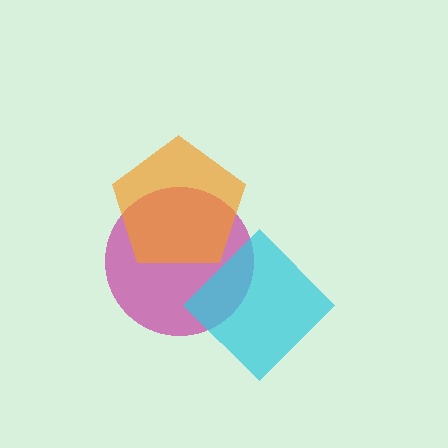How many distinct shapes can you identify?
There are 3 distinct shapes: a magenta circle, a cyan diamond, an orange pentagon.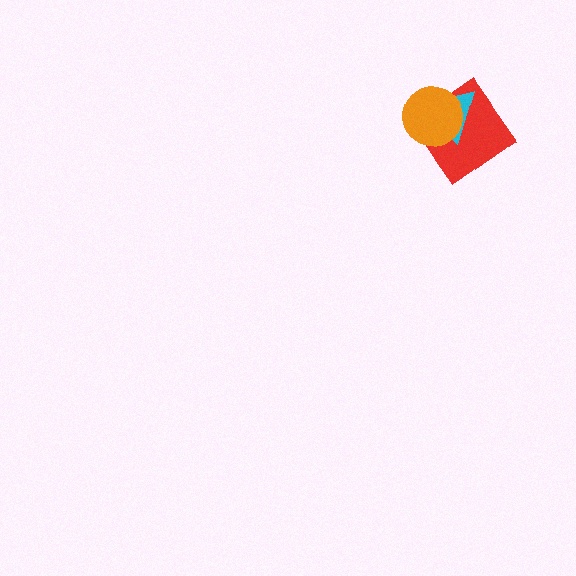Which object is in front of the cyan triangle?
The orange circle is in front of the cyan triangle.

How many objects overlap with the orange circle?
2 objects overlap with the orange circle.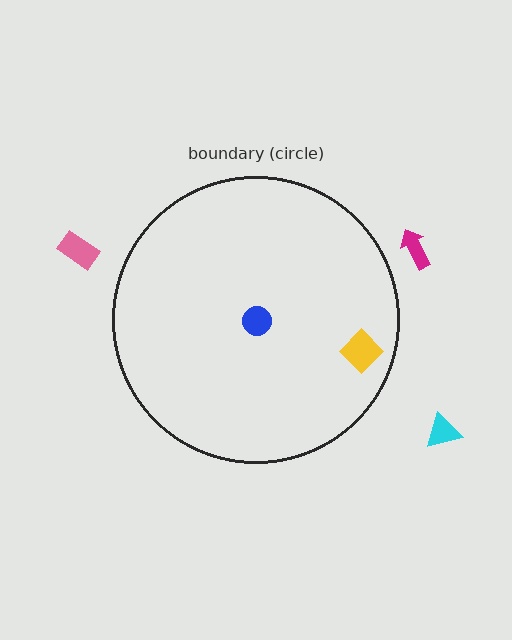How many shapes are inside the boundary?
2 inside, 3 outside.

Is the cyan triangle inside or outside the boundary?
Outside.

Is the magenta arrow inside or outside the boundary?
Outside.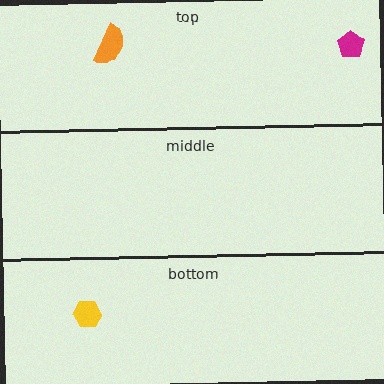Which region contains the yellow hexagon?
The bottom region.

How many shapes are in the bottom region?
1.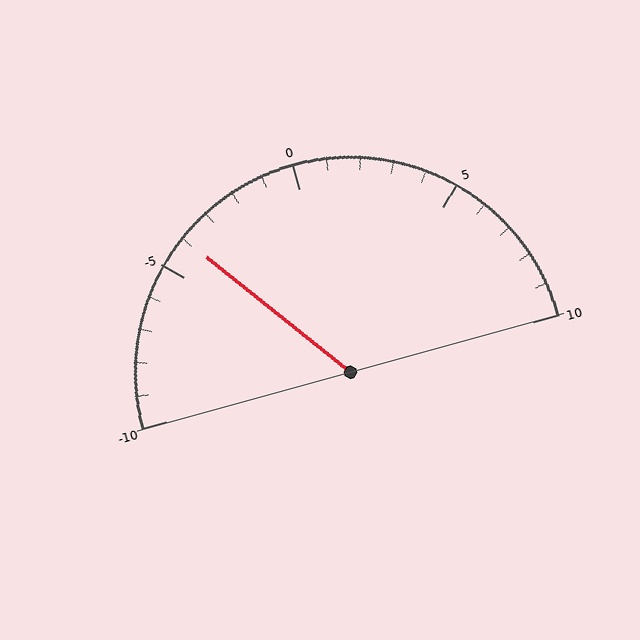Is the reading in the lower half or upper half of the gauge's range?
The reading is in the lower half of the range (-10 to 10).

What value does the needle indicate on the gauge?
The needle indicates approximately -4.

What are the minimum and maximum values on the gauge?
The gauge ranges from -10 to 10.